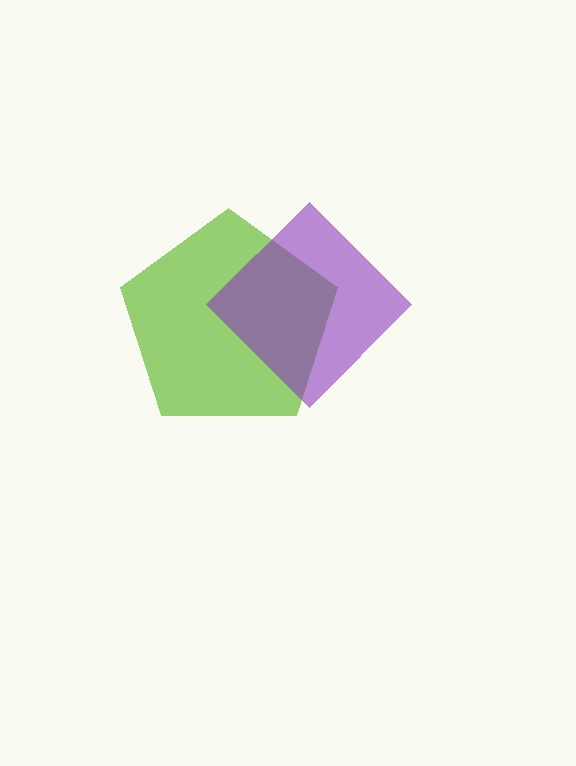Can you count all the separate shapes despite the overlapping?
Yes, there are 2 separate shapes.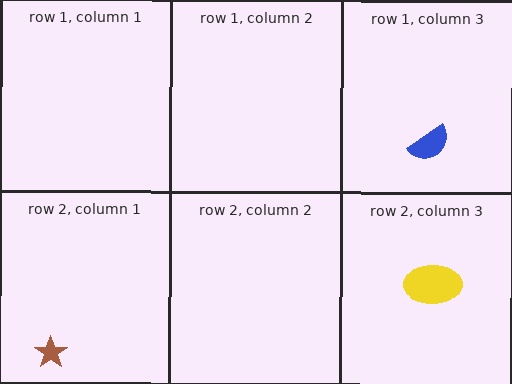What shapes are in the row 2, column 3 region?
The yellow ellipse.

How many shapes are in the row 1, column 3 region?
1.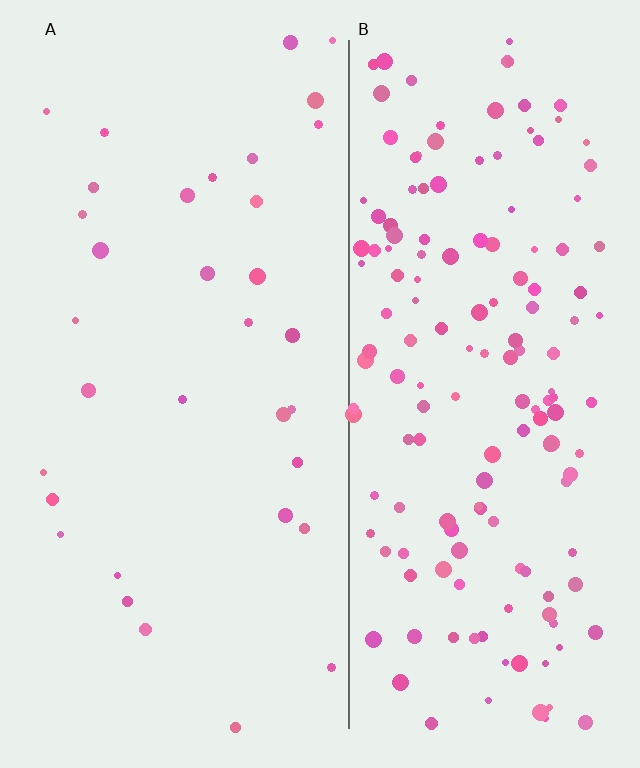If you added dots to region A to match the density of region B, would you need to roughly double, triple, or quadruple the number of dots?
Approximately quadruple.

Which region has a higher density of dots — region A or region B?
B (the right).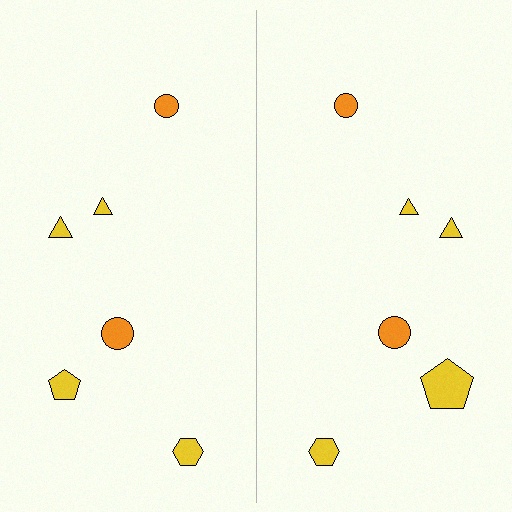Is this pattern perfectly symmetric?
No, the pattern is not perfectly symmetric. The yellow pentagon on the right side has a different size than its mirror counterpart.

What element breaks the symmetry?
The yellow pentagon on the right side has a different size than its mirror counterpart.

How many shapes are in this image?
There are 12 shapes in this image.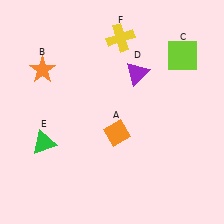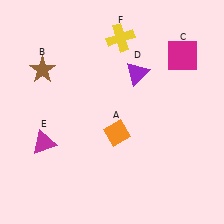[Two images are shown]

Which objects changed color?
B changed from orange to brown. C changed from lime to magenta. E changed from green to magenta.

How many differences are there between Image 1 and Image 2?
There are 3 differences between the two images.